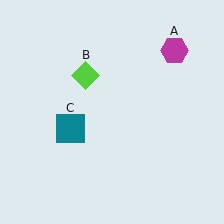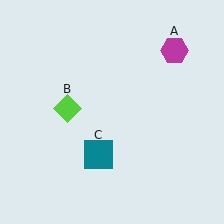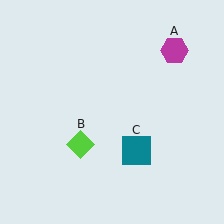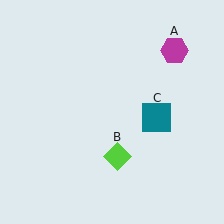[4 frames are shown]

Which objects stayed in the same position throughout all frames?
Magenta hexagon (object A) remained stationary.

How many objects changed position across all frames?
2 objects changed position: lime diamond (object B), teal square (object C).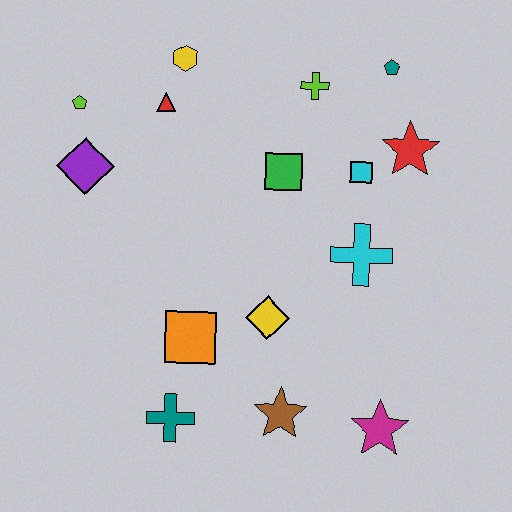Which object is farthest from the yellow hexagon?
The magenta star is farthest from the yellow hexagon.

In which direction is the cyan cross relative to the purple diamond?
The cyan cross is to the right of the purple diamond.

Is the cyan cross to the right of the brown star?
Yes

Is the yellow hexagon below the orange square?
No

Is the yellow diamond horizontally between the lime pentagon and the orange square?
No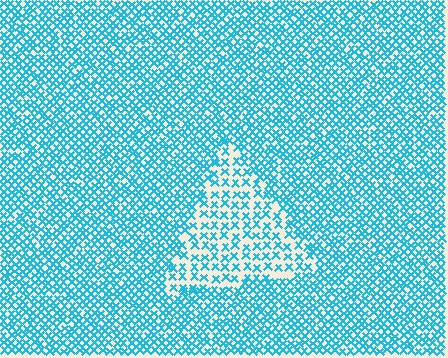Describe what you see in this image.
The image contains small cyan elements arranged at two different densities. A triangle-shaped region is visible where the elements are less densely packed than the surrounding area.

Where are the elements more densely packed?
The elements are more densely packed outside the triangle boundary.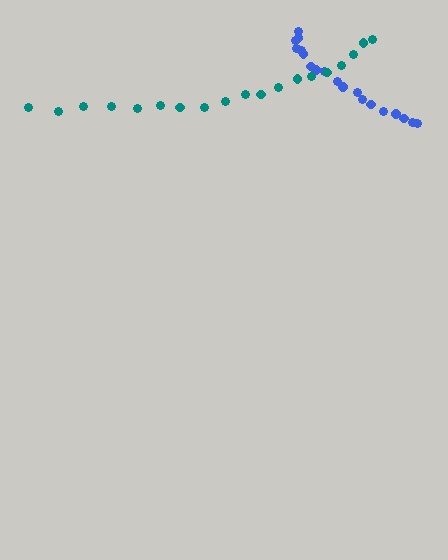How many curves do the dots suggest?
There are 2 distinct paths.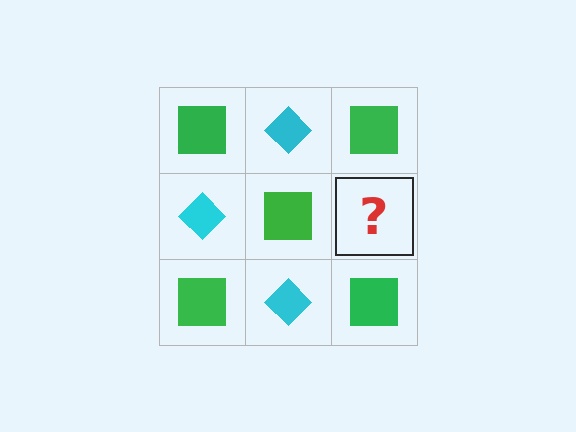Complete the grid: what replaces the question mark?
The question mark should be replaced with a cyan diamond.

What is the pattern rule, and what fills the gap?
The rule is that it alternates green square and cyan diamond in a checkerboard pattern. The gap should be filled with a cyan diamond.